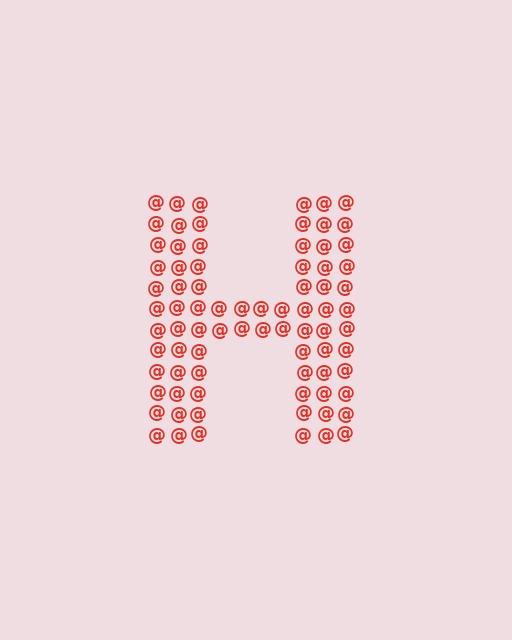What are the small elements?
The small elements are at signs.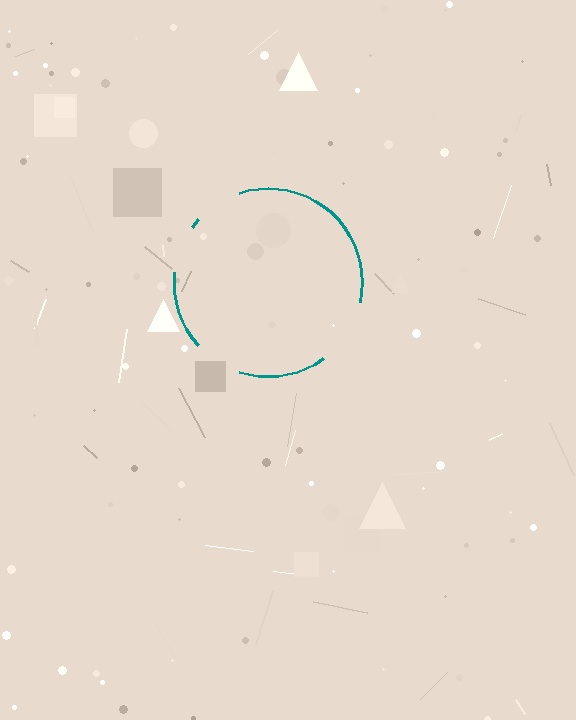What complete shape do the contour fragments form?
The contour fragments form a circle.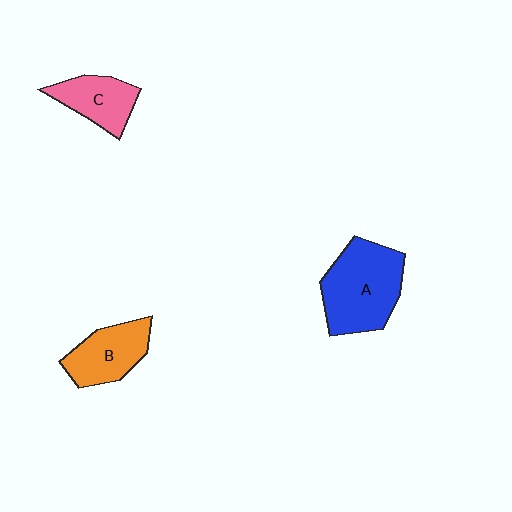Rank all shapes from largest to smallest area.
From largest to smallest: A (blue), B (orange), C (pink).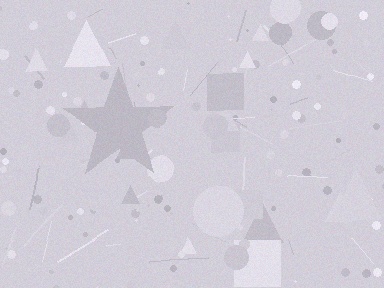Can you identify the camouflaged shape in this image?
The camouflaged shape is a star.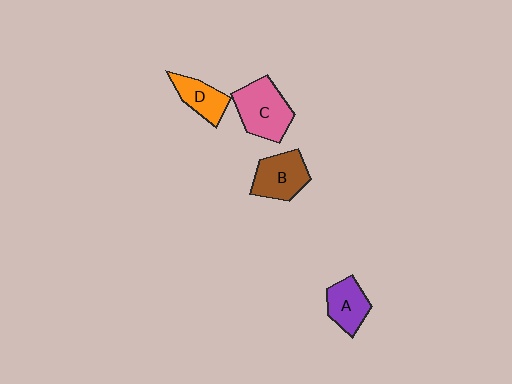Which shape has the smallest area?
Shape D (orange).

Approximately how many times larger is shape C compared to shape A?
Approximately 1.5 times.